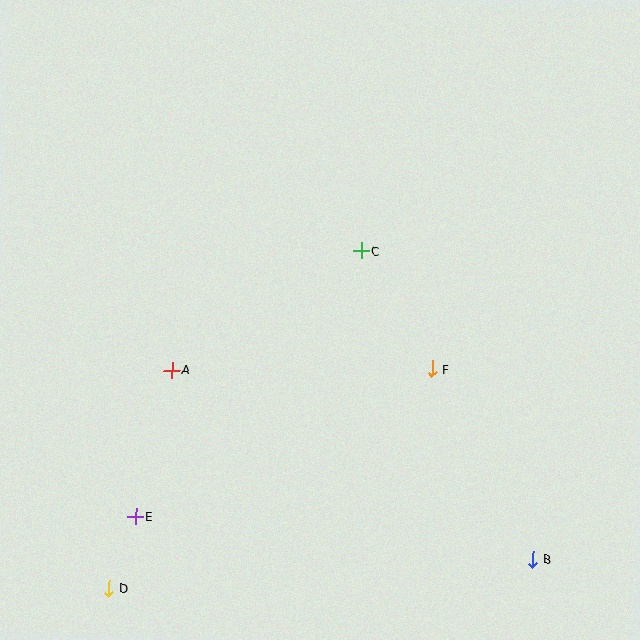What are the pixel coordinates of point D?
Point D is at (109, 589).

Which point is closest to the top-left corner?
Point A is closest to the top-left corner.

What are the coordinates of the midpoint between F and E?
The midpoint between F and E is at (284, 443).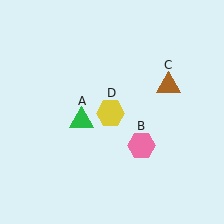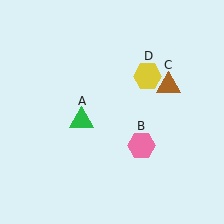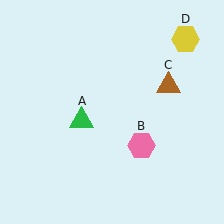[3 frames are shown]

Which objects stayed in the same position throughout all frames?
Green triangle (object A) and pink hexagon (object B) and brown triangle (object C) remained stationary.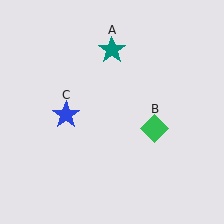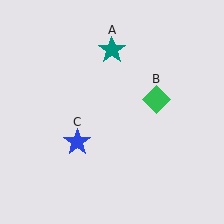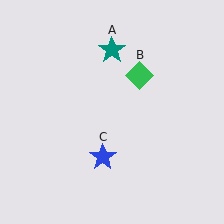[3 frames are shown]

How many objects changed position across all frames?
2 objects changed position: green diamond (object B), blue star (object C).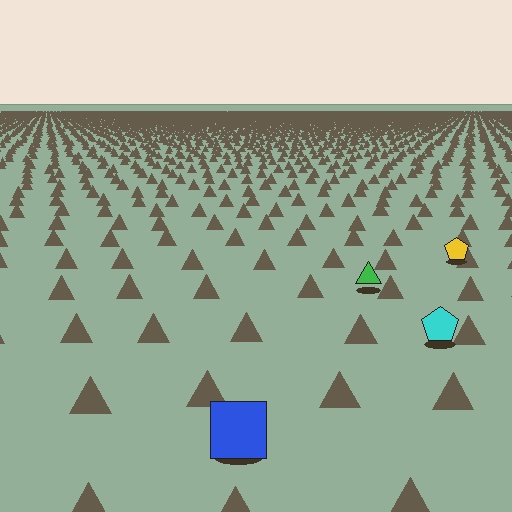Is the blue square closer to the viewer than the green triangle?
Yes. The blue square is closer — you can tell from the texture gradient: the ground texture is coarser near it.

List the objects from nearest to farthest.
From nearest to farthest: the blue square, the cyan pentagon, the green triangle, the yellow pentagon.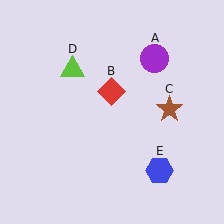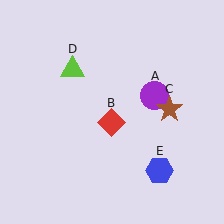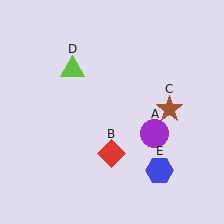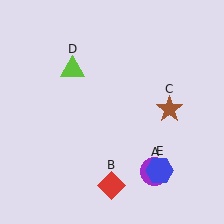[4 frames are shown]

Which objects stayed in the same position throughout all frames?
Brown star (object C) and lime triangle (object D) and blue hexagon (object E) remained stationary.